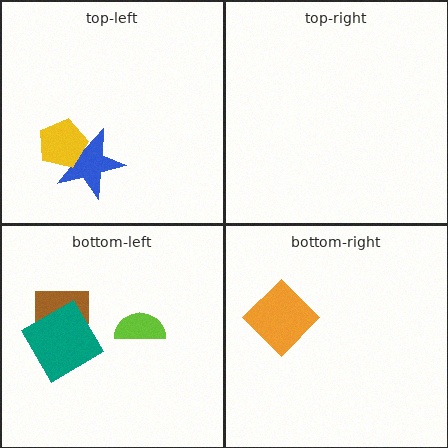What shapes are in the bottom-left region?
The brown rectangle, the teal diamond, the lime semicircle.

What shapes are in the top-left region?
The blue star, the yellow pentagon.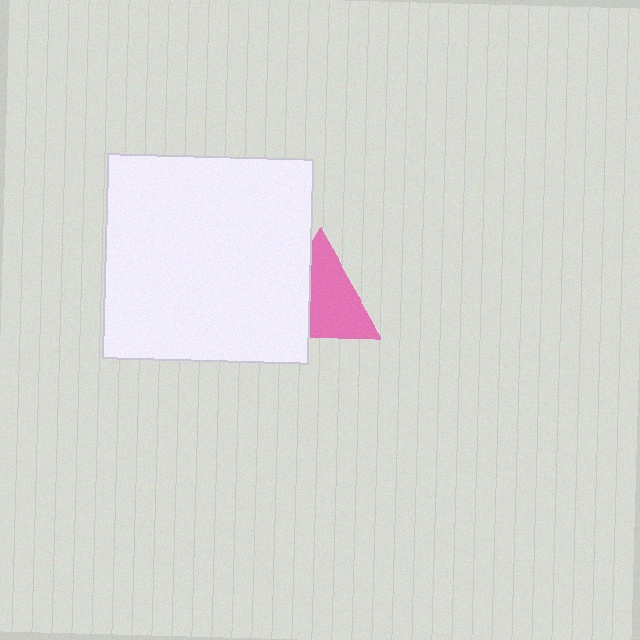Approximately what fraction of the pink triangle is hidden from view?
Roughly 37% of the pink triangle is hidden behind the white square.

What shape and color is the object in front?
The object in front is a white square.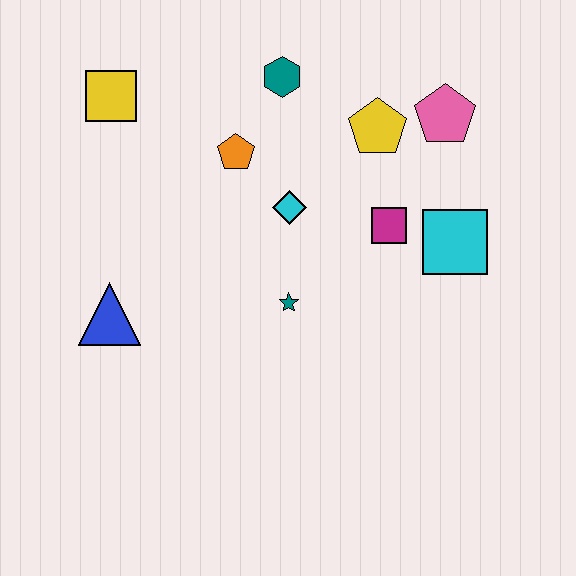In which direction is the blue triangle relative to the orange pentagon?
The blue triangle is below the orange pentagon.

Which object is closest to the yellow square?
The orange pentagon is closest to the yellow square.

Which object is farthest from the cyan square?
The yellow square is farthest from the cyan square.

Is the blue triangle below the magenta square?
Yes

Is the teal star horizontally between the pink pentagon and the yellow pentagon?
No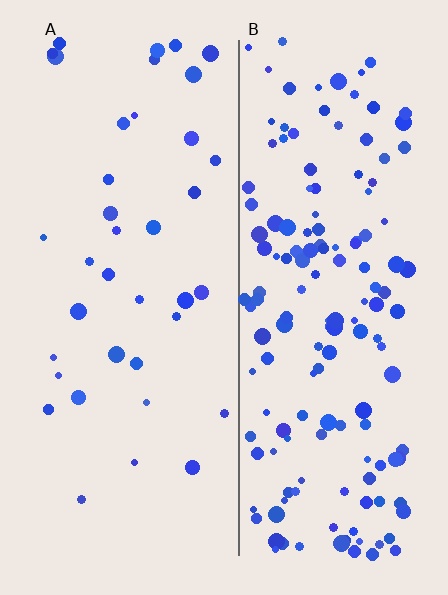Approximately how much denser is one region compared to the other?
Approximately 4.2× — region B over region A.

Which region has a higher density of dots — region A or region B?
B (the right).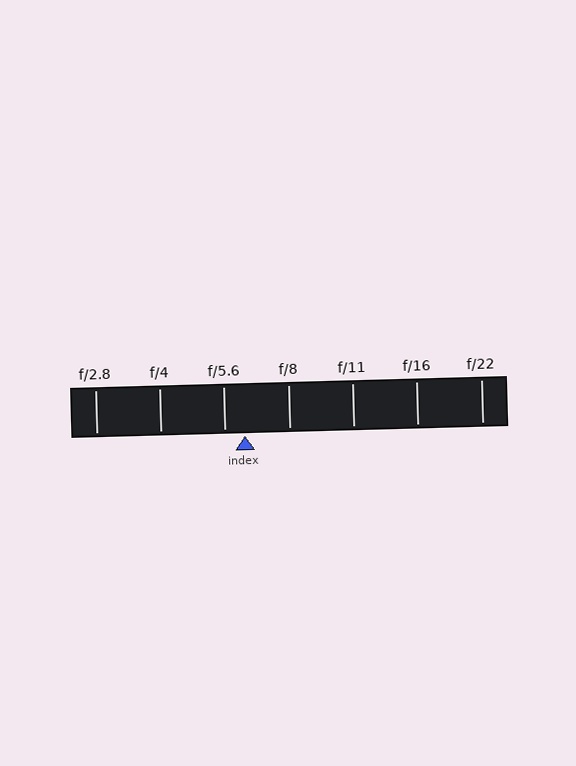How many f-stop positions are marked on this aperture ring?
There are 7 f-stop positions marked.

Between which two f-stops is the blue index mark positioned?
The index mark is between f/5.6 and f/8.